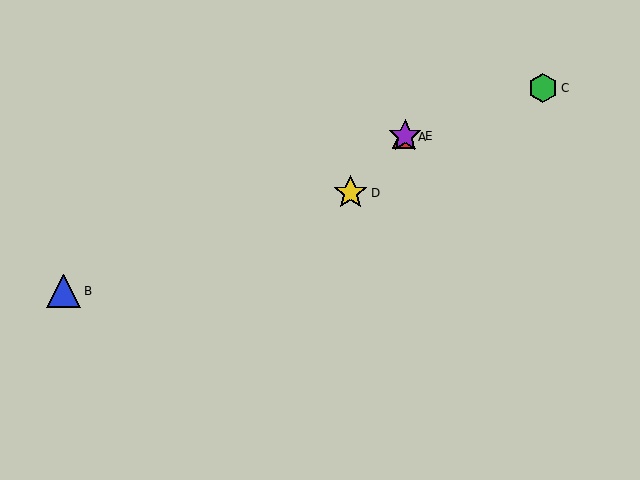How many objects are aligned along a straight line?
3 objects (A, D, E) are aligned along a straight line.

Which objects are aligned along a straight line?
Objects A, D, E are aligned along a straight line.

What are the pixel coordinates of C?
Object C is at (543, 88).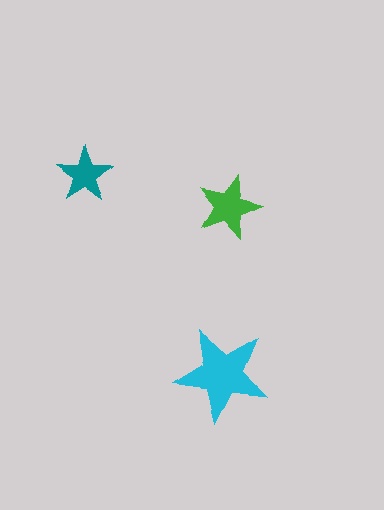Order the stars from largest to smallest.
the cyan one, the green one, the teal one.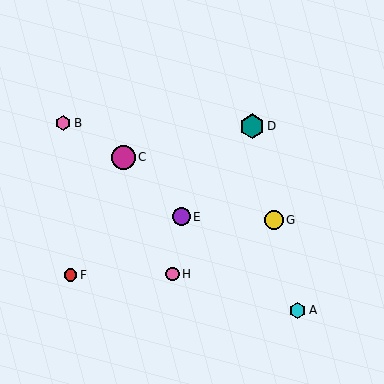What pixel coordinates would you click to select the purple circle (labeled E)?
Click at (182, 217) to select the purple circle E.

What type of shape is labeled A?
Shape A is a cyan hexagon.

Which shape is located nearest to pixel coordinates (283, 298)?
The cyan hexagon (labeled A) at (298, 310) is nearest to that location.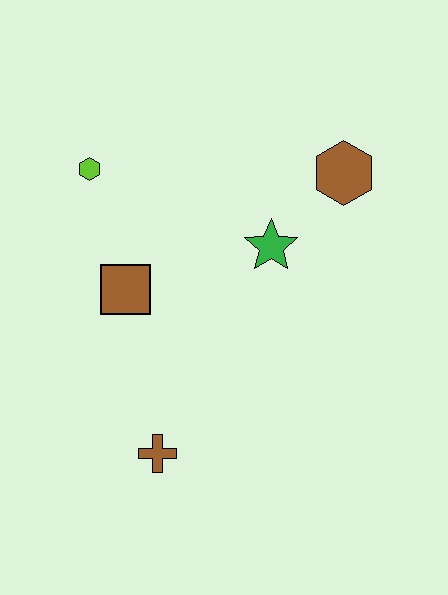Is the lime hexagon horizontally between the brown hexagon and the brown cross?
No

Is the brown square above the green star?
No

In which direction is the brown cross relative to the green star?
The brown cross is below the green star.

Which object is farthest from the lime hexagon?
The brown cross is farthest from the lime hexagon.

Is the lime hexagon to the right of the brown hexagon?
No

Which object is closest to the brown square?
The lime hexagon is closest to the brown square.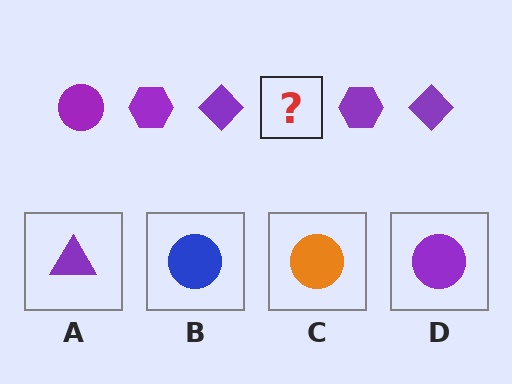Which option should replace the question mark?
Option D.